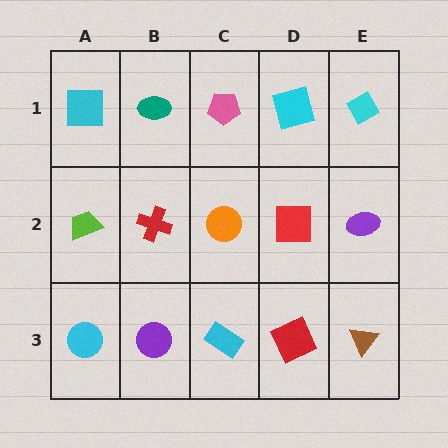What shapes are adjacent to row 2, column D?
A cyan square (row 1, column D), a red square (row 3, column D), an orange circle (row 2, column C), a purple ellipse (row 2, column E).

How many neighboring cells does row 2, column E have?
3.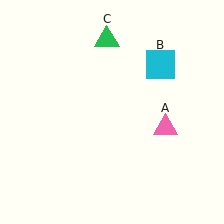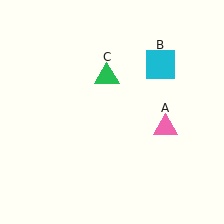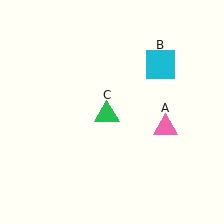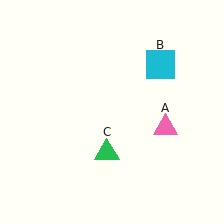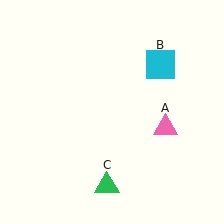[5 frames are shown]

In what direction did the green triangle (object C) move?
The green triangle (object C) moved down.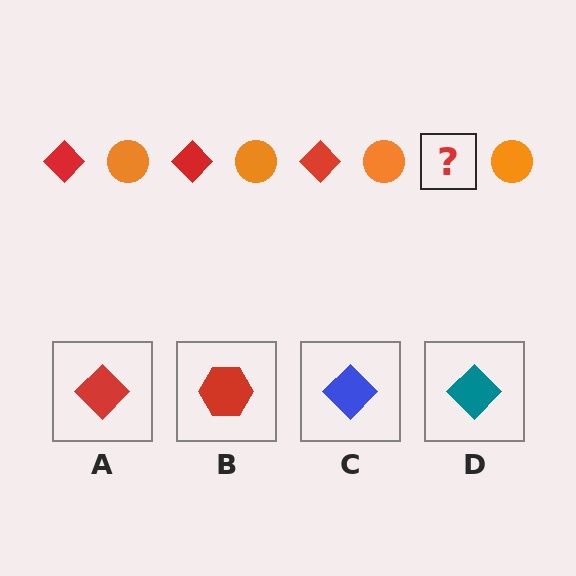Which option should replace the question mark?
Option A.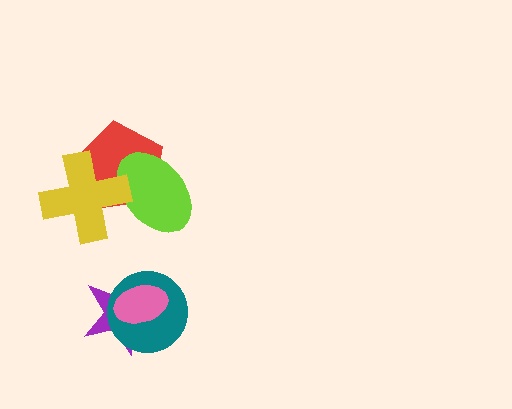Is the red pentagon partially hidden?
Yes, it is partially covered by another shape.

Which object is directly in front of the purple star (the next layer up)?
The teal circle is directly in front of the purple star.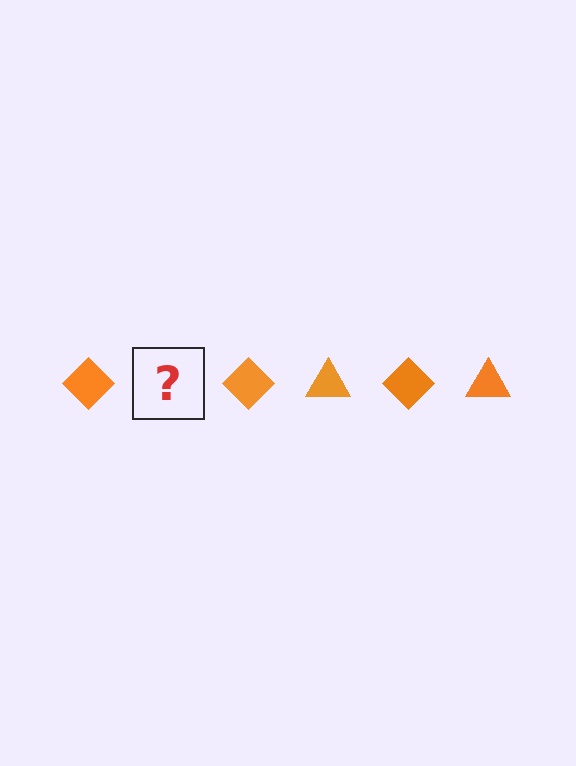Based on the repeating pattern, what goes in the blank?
The blank should be an orange triangle.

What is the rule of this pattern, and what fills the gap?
The rule is that the pattern cycles through diamond, triangle shapes in orange. The gap should be filled with an orange triangle.